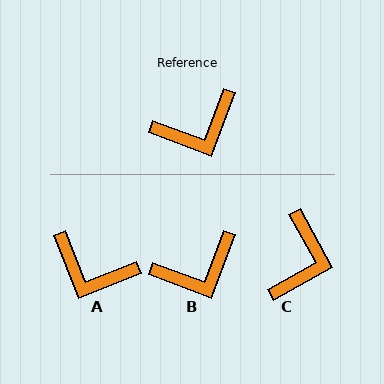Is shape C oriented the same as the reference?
No, it is off by about 50 degrees.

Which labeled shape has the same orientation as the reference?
B.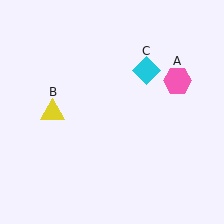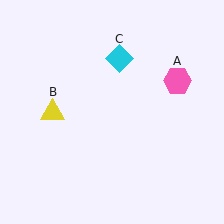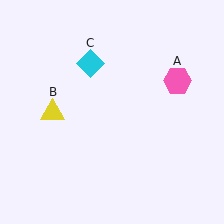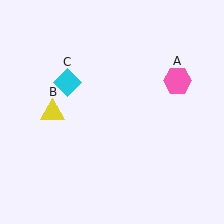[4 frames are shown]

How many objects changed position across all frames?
1 object changed position: cyan diamond (object C).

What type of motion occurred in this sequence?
The cyan diamond (object C) rotated counterclockwise around the center of the scene.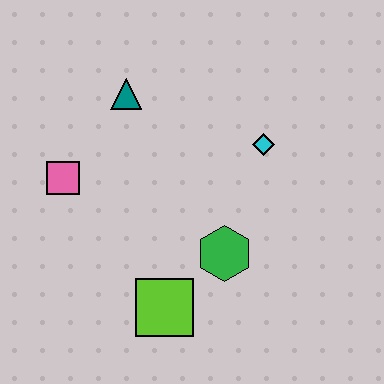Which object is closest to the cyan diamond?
The green hexagon is closest to the cyan diamond.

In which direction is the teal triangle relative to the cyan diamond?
The teal triangle is to the left of the cyan diamond.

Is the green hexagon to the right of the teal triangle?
Yes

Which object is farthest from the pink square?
The cyan diamond is farthest from the pink square.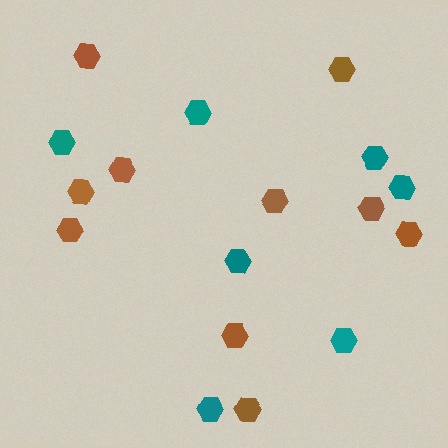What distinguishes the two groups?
There are 2 groups: one group of teal hexagons (7) and one group of brown hexagons (10).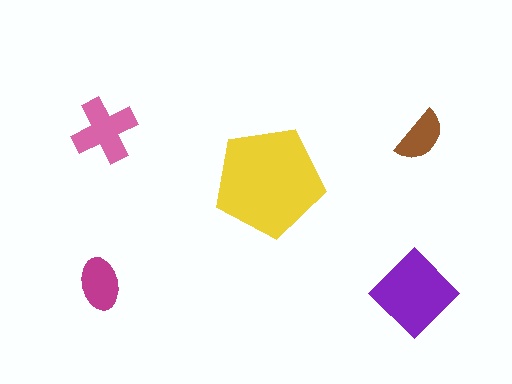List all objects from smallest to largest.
The brown semicircle, the magenta ellipse, the pink cross, the purple diamond, the yellow pentagon.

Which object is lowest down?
The purple diamond is bottommost.